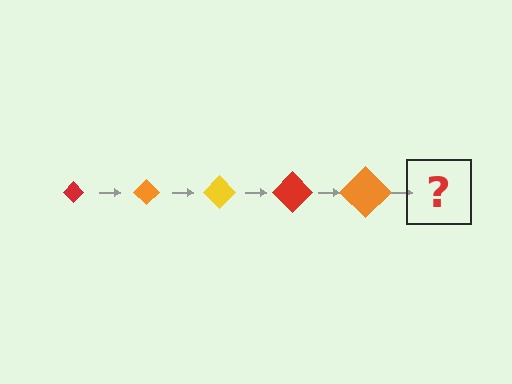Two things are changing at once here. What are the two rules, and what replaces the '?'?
The two rules are that the diamond grows larger each step and the color cycles through red, orange, and yellow. The '?' should be a yellow diamond, larger than the previous one.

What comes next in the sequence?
The next element should be a yellow diamond, larger than the previous one.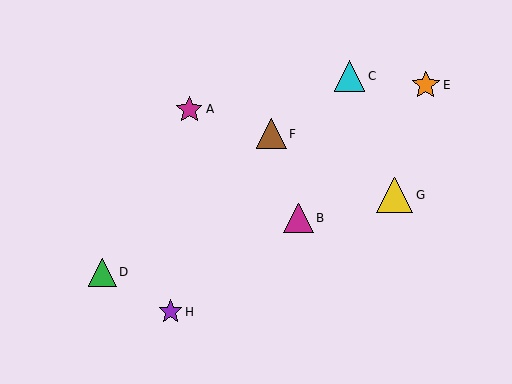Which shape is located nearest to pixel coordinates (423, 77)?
The orange star (labeled E) at (426, 85) is nearest to that location.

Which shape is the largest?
The yellow triangle (labeled G) is the largest.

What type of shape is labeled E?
Shape E is an orange star.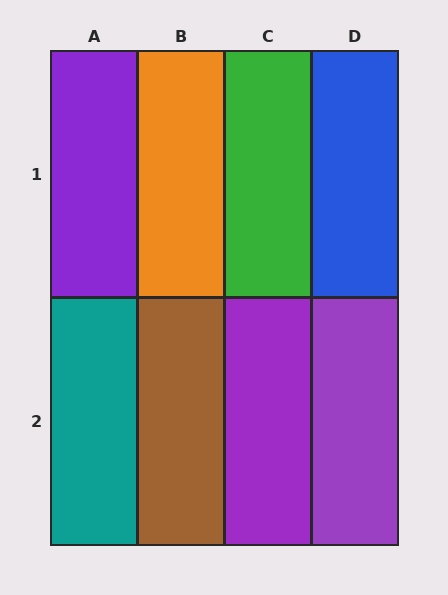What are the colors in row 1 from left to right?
Purple, orange, green, blue.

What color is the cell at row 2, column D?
Purple.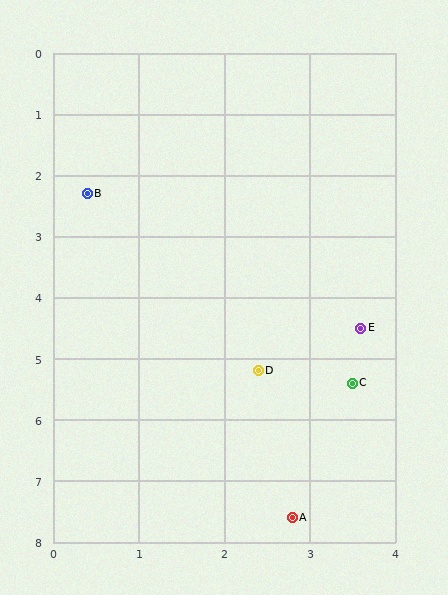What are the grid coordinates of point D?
Point D is at approximately (2.4, 5.2).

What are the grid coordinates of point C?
Point C is at approximately (3.5, 5.4).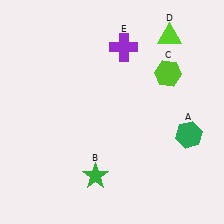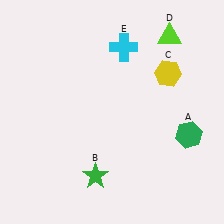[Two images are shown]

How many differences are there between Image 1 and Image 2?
There are 2 differences between the two images.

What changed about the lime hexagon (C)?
In Image 1, C is lime. In Image 2, it changed to yellow.